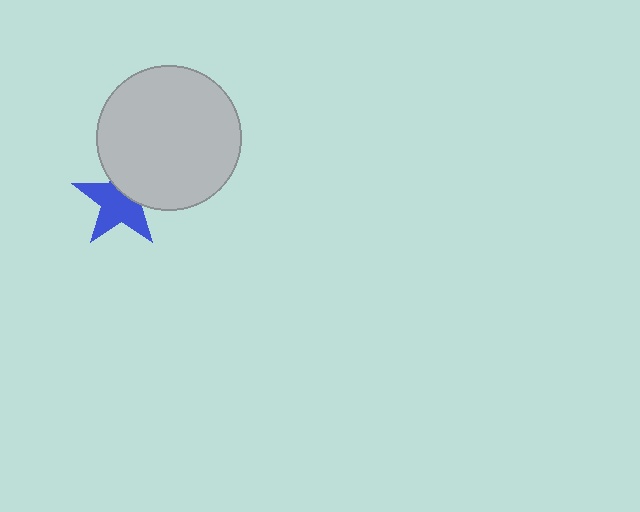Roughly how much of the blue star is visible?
About half of it is visible (roughly 64%).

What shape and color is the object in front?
The object in front is a light gray circle.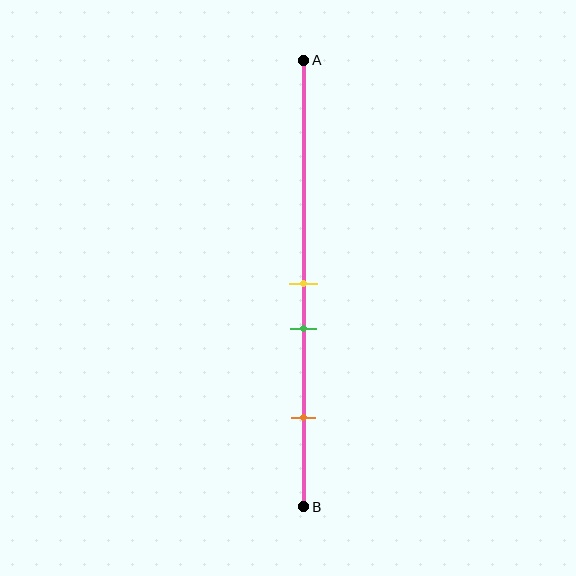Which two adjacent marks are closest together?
The yellow and green marks are the closest adjacent pair.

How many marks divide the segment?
There are 3 marks dividing the segment.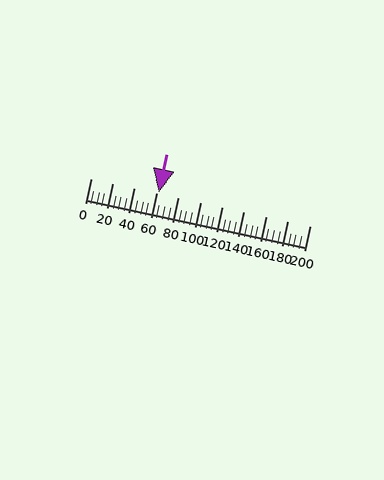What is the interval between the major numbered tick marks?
The major tick marks are spaced 20 units apart.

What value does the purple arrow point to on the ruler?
The purple arrow points to approximately 62.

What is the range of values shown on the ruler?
The ruler shows values from 0 to 200.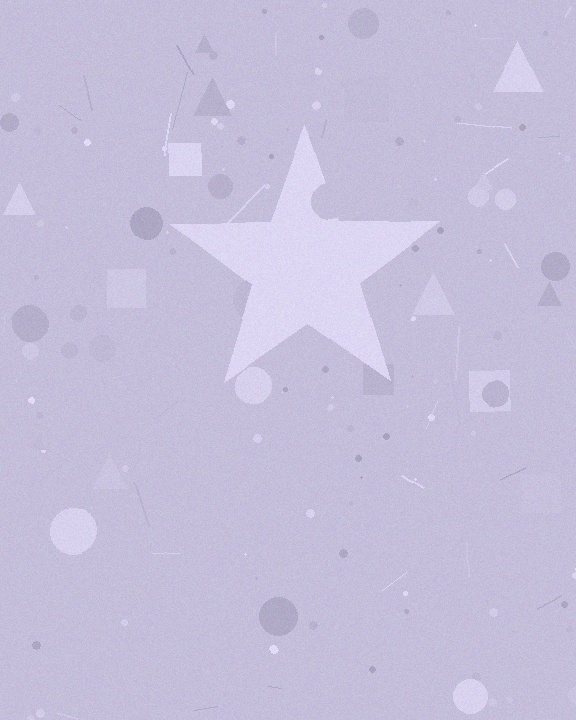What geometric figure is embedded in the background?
A star is embedded in the background.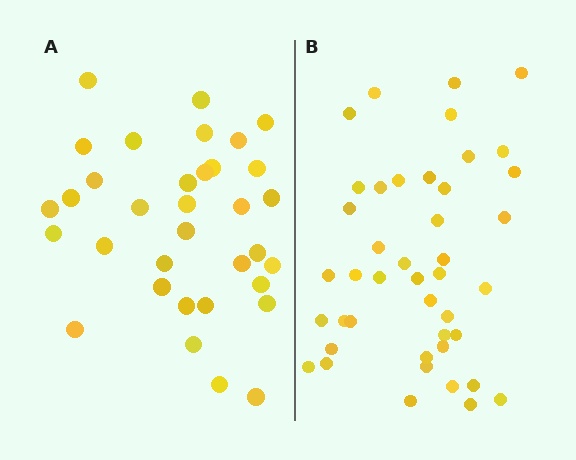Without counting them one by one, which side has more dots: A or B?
Region B (the right region) has more dots.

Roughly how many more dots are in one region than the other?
Region B has roughly 8 or so more dots than region A.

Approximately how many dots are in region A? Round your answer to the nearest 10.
About 30 dots. (The exact count is 34, which rounds to 30.)